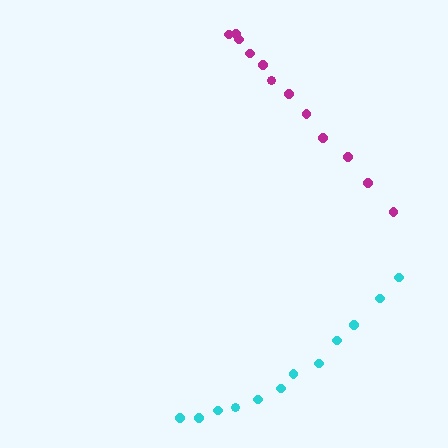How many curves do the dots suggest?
There are 2 distinct paths.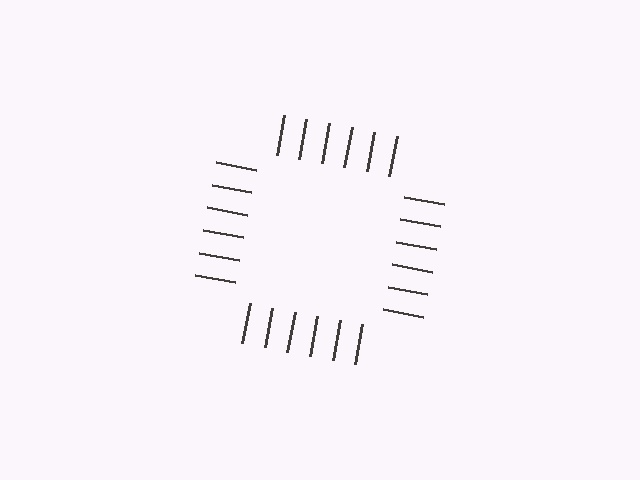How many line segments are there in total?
24 — 6 along each of the 4 edges.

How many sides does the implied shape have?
4 sides — the line-ends trace a square.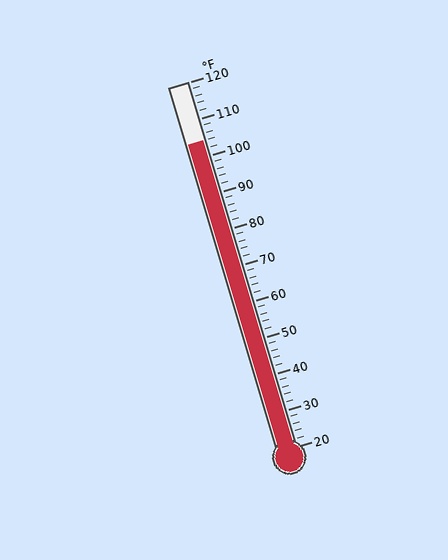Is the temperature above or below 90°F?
The temperature is above 90°F.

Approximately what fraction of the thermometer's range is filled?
The thermometer is filled to approximately 85% of its range.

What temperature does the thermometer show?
The thermometer shows approximately 104°F.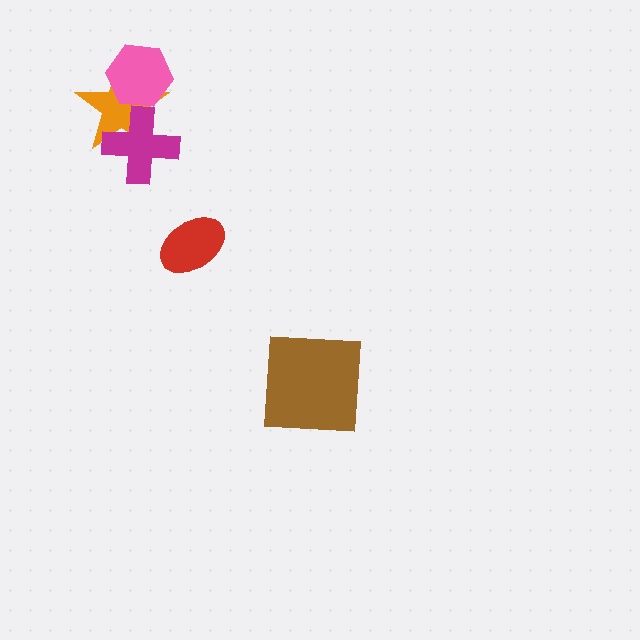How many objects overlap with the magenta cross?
1 object overlaps with the magenta cross.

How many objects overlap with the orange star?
2 objects overlap with the orange star.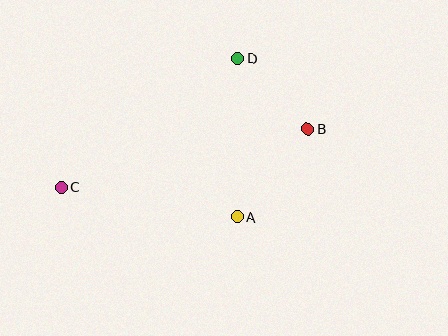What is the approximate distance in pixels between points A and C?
The distance between A and C is approximately 179 pixels.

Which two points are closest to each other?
Points B and D are closest to each other.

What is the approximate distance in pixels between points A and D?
The distance between A and D is approximately 159 pixels.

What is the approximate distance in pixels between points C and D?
The distance between C and D is approximately 219 pixels.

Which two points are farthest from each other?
Points B and C are farthest from each other.